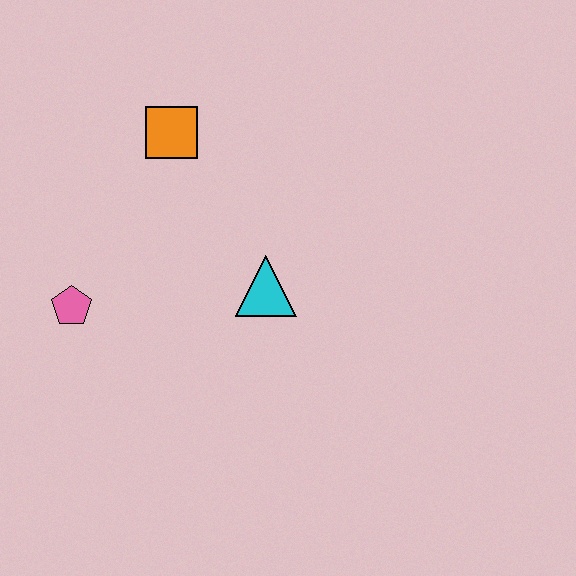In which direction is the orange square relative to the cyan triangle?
The orange square is above the cyan triangle.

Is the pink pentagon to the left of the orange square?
Yes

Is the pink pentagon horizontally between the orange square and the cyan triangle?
No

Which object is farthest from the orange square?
The pink pentagon is farthest from the orange square.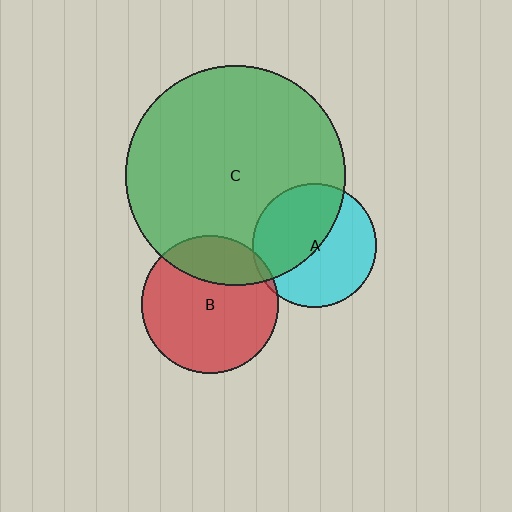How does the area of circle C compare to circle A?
Approximately 3.2 times.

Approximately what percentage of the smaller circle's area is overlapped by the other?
Approximately 25%.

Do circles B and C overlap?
Yes.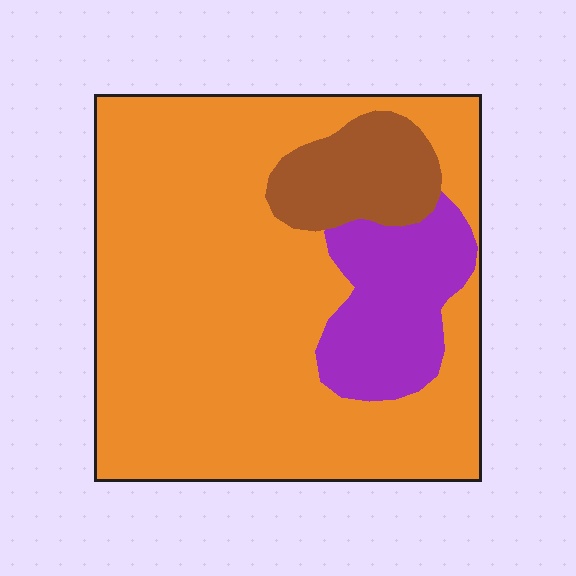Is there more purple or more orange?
Orange.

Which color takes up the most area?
Orange, at roughly 75%.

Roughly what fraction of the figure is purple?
Purple takes up about one sixth (1/6) of the figure.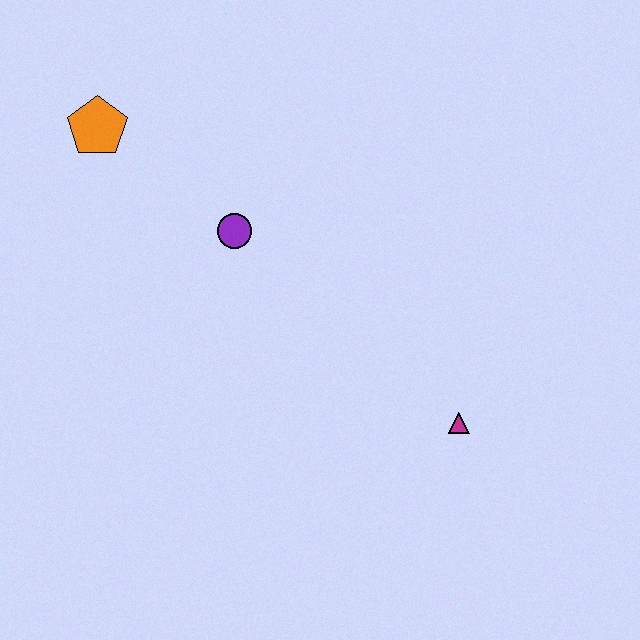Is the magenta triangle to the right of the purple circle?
Yes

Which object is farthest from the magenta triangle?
The orange pentagon is farthest from the magenta triangle.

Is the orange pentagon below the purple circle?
No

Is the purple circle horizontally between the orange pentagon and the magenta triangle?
Yes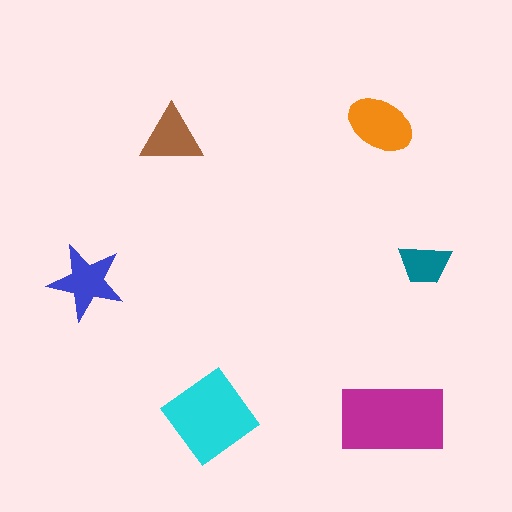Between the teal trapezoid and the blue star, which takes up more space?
The blue star.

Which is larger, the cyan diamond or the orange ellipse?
The cyan diamond.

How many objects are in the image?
There are 6 objects in the image.